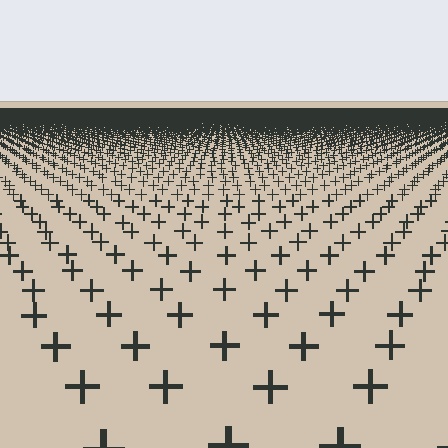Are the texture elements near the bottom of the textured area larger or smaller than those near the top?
Larger. Near the bottom, elements are closer to the viewer and appear at a bigger on-screen size.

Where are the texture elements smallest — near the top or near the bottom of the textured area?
Near the top.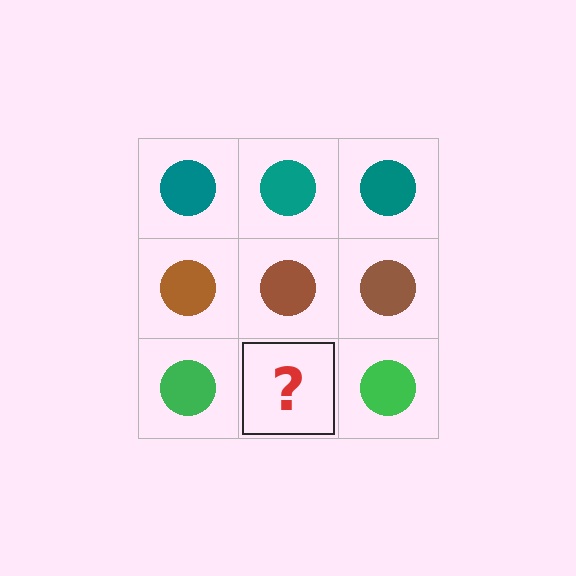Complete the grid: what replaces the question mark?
The question mark should be replaced with a green circle.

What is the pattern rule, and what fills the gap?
The rule is that each row has a consistent color. The gap should be filled with a green circle.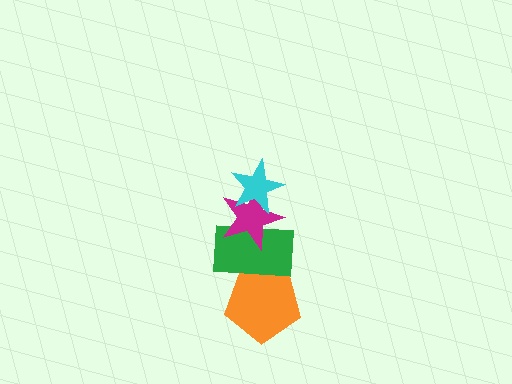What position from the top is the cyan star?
The cyan star is 1st from the top.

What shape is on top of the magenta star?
The cyan star is on top of the magenta star.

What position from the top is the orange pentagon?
The orange pentagon is 4th from the top.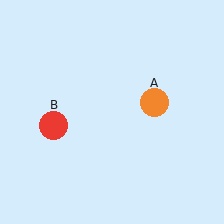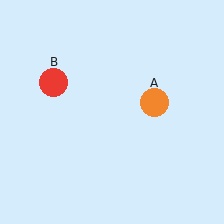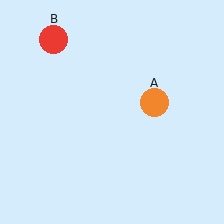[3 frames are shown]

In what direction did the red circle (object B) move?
The red circle (object B) moved up.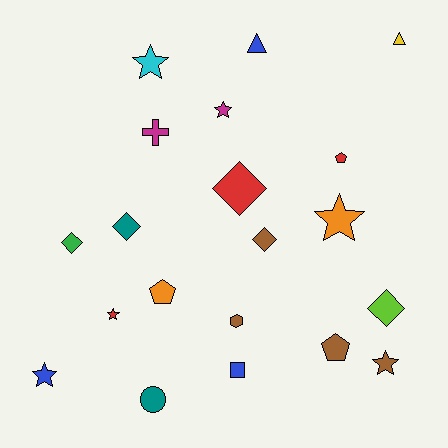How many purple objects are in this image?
There are no purple objects.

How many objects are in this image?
There are 20 objects.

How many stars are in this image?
There are 6 stars.